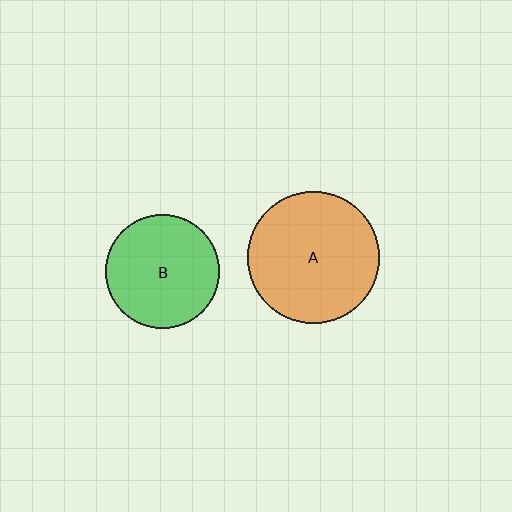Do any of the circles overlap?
No, none of the circles overlap.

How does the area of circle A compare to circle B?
Approximately 1.3 times.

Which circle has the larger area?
Circle A (orange).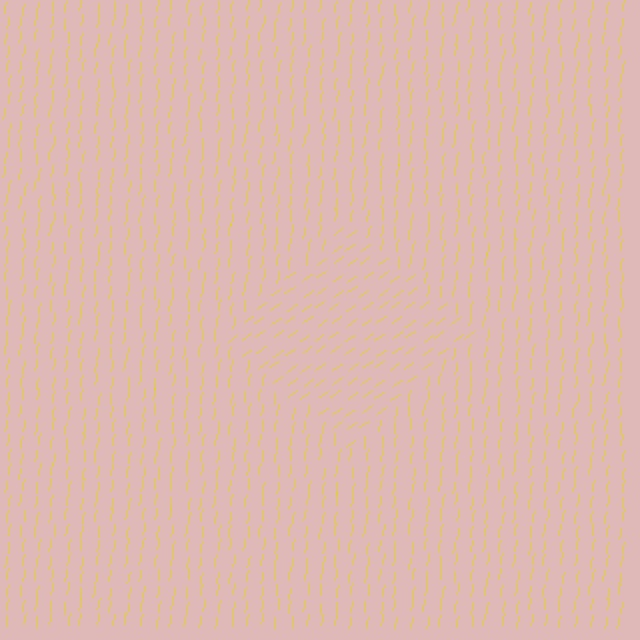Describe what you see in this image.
The image is filled with small yellow line segments. A diamond region in the image has lines oriented differently from the surrounding lines, creating a visible texture boundary.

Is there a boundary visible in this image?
Yes, there is a texture boundary formed by a change in line orientation.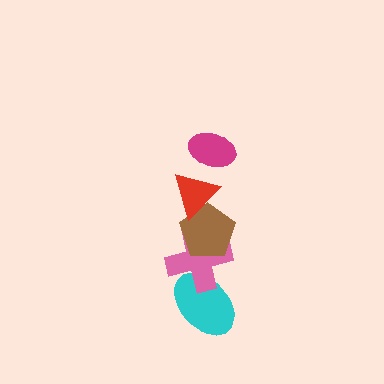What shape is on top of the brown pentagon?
The red triangle is on top of the brown pentagon.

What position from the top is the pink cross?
The pink cross is 4th from the top.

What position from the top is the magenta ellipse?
The magenta ellipse is 1st from the top.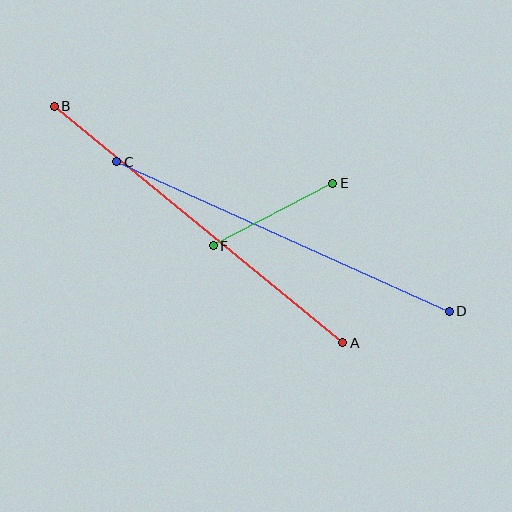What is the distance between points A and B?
The distance is approximately 373 pixels.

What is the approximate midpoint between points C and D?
The midpoint is at approximately (283, 236) pixels.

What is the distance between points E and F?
The distance is approximately 135 pixels.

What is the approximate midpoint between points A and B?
The midpoint is at approximately (199, 225) pixels.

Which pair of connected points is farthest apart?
Points A and B are farthest apart.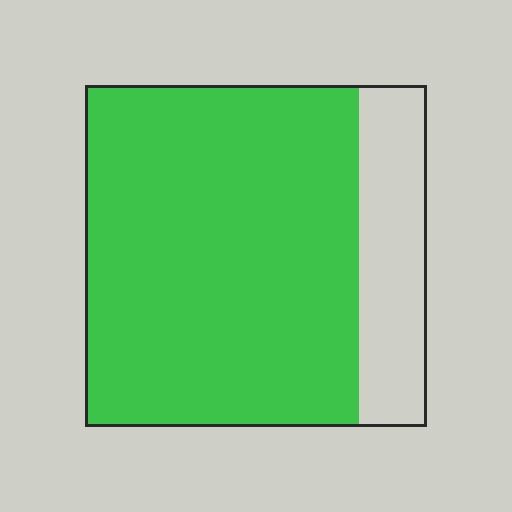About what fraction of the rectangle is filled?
About four fifths (4/5).